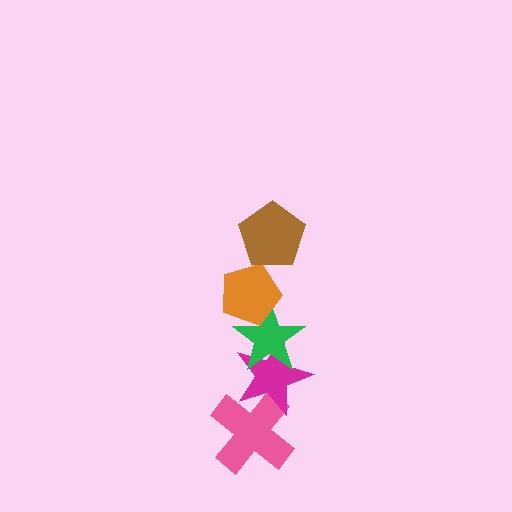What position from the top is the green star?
The green star is 3rd from the top.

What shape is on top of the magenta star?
The green star is on top of the magenta star.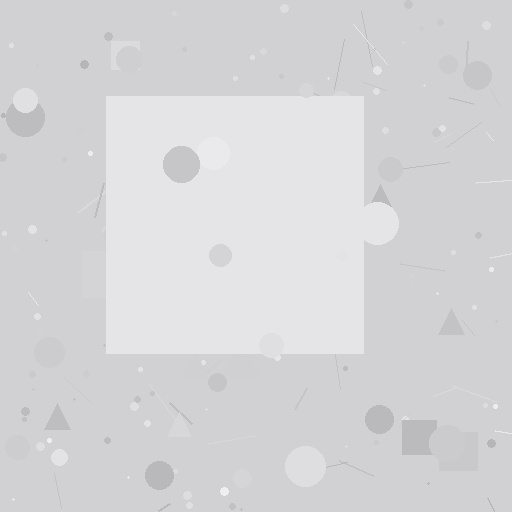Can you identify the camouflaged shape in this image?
The camouflaged shape is a square.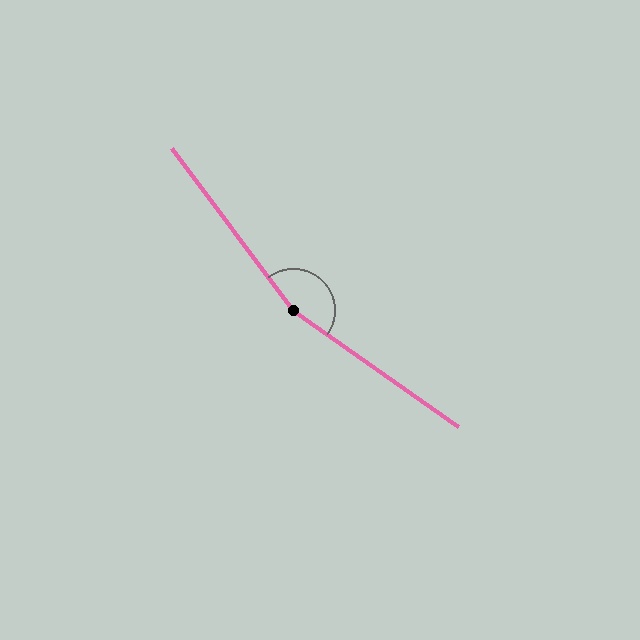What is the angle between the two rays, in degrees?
Approximately 162 degrees.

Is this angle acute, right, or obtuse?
It is obtuse.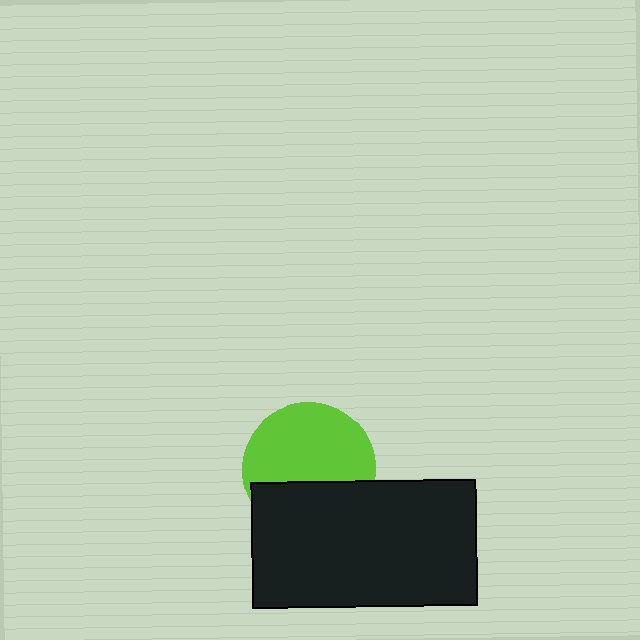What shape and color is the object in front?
The object in front is a black rectangle.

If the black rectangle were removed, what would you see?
You would see the complete lime circle.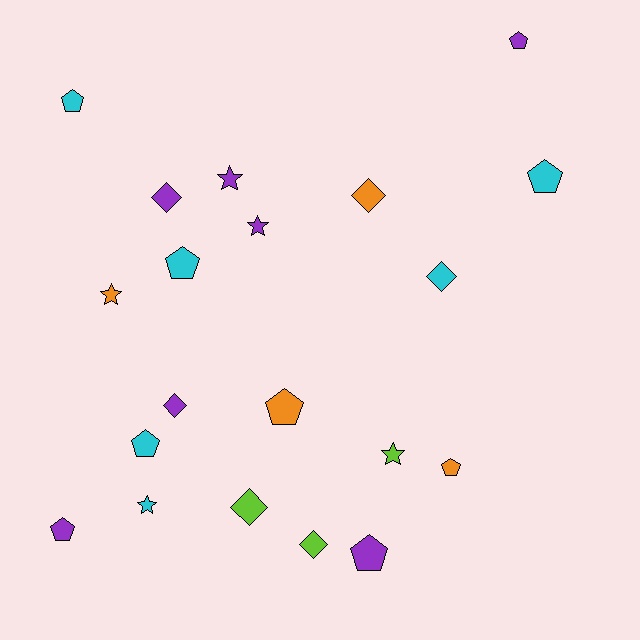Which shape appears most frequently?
Pentagon, with 9 objects.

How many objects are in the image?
There are 20 objects.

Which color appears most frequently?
Purple, with 7 objects.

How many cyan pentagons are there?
There are 4 cyan pentagons.